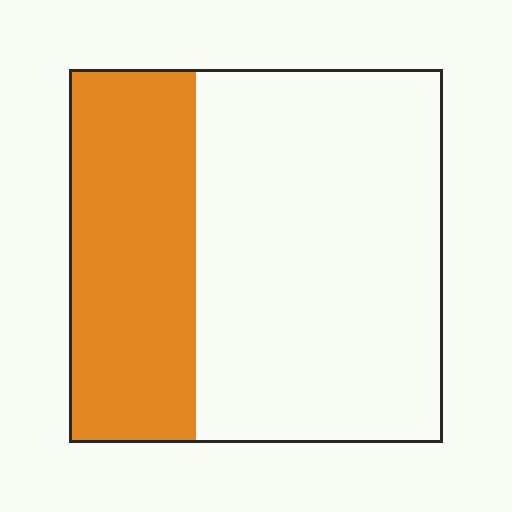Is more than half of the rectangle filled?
No.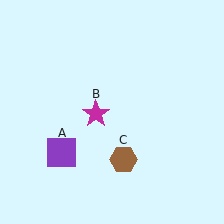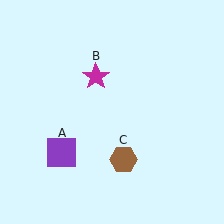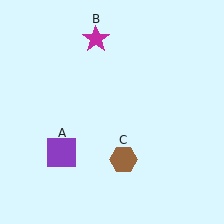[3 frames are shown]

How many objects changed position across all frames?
1 object changed position: magenta star (object B).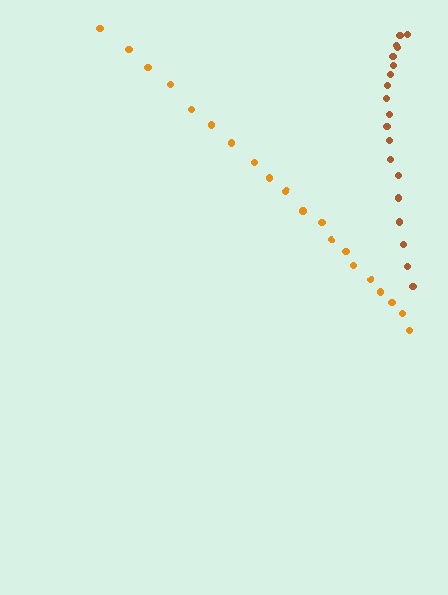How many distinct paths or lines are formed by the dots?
There are 2 distinct paths.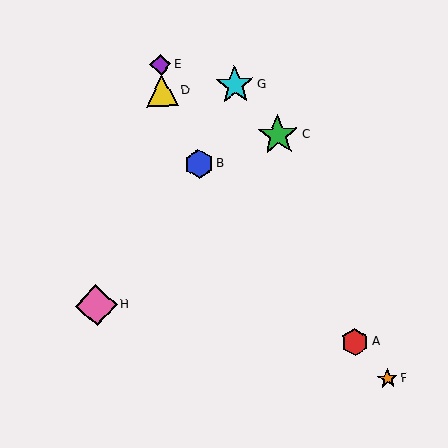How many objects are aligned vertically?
2 objects (D, E) are aligned vertically.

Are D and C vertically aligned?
No, D is at x≈162 and C is at x≈278.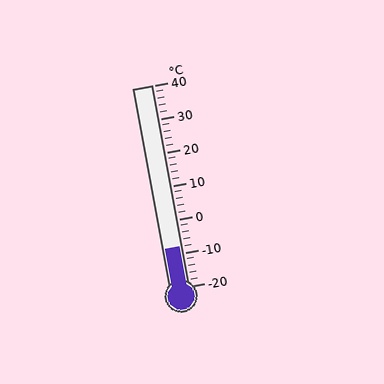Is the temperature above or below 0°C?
The temperature is below 0°C.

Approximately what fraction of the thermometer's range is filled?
The thermometer is filled to approximately 20% of its range.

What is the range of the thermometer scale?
The thermometer scale ranges from -20°C to 40°C.